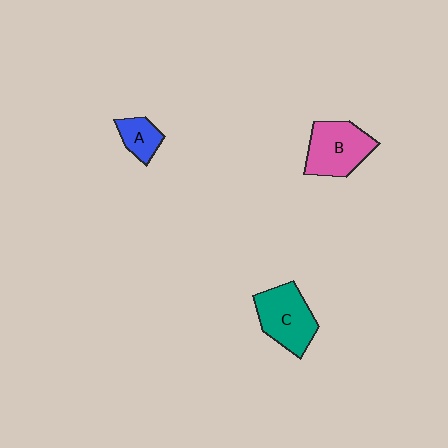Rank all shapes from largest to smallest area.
From largest to smallest: C (teal), B (pink), A (blue).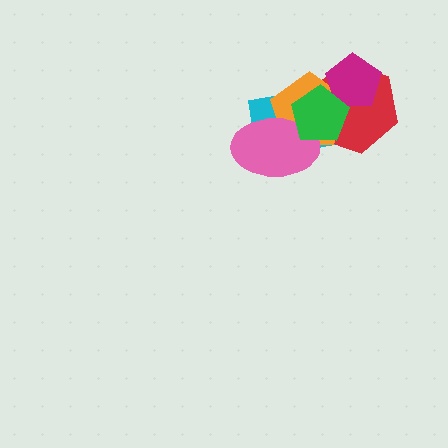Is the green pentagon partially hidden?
No, no other shape covers it.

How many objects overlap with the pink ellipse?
3 objects overlap with the pink ellipse.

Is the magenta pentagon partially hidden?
Yes, it is partially covered by another shape.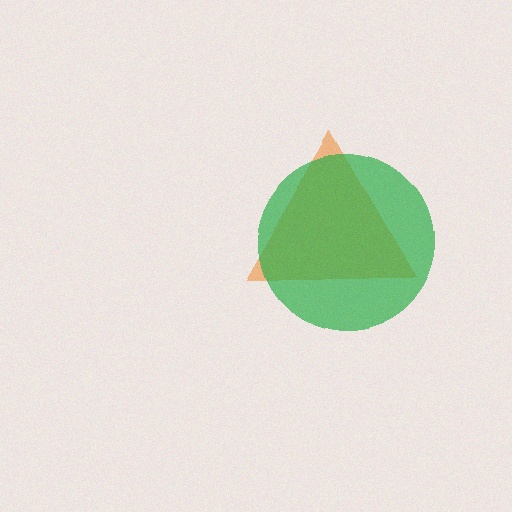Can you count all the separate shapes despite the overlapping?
Yes, there are 2 separate shapes.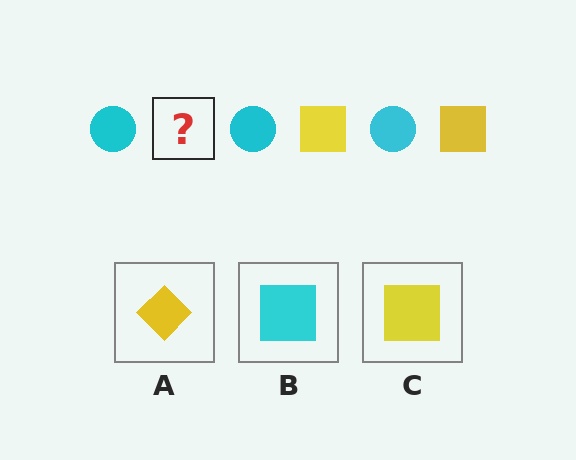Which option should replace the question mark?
Option C.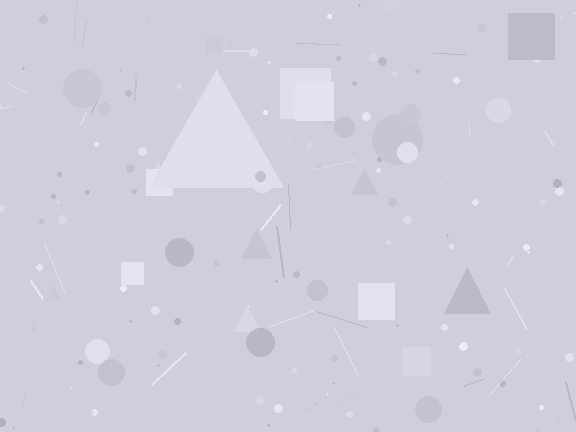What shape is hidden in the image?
A triangle is hidden in the image.